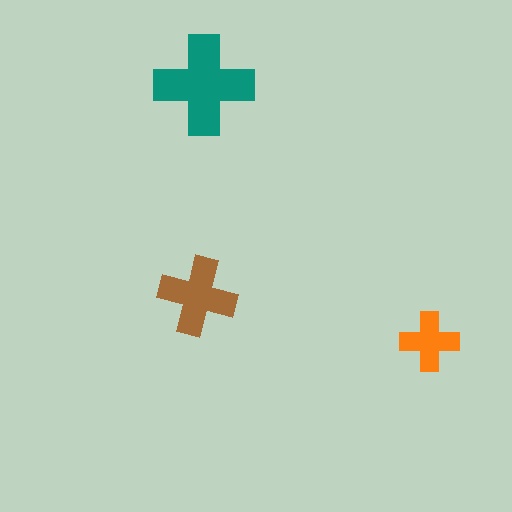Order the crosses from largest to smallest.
the teal one, the brown one, the orange one.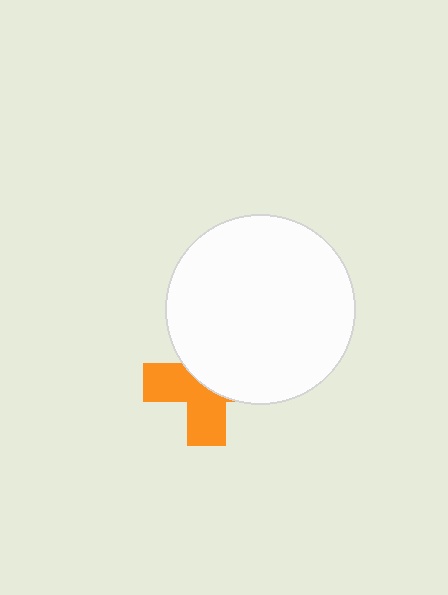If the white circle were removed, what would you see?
You would see the complete orange cross.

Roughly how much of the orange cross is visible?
About half of it is visible (roughly 48%).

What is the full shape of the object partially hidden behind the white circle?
The partially hidden object is an orange cross.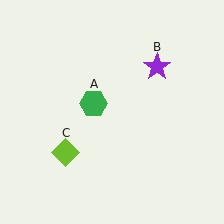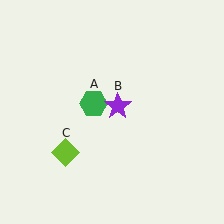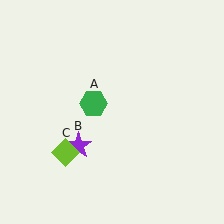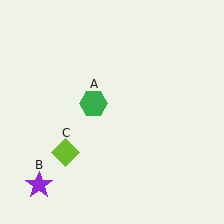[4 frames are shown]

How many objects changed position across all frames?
1 object changed position: purple star (object B).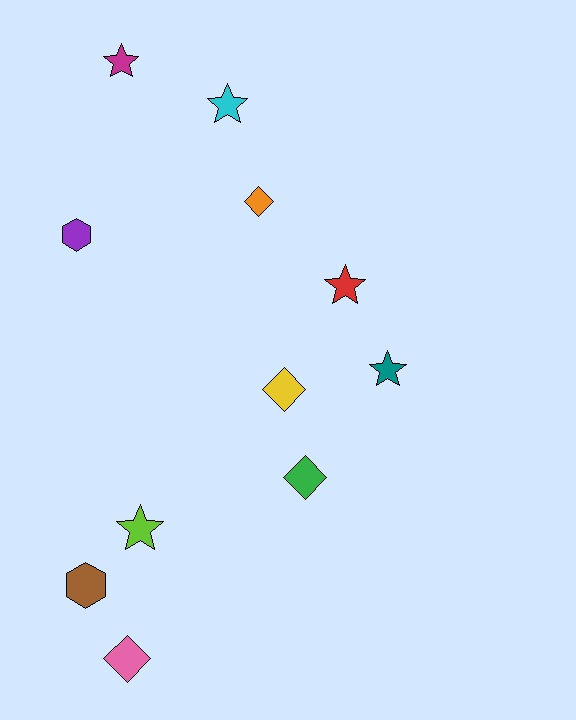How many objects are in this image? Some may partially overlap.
There are 11 objects.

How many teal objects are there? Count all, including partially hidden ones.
There is 1 teal object.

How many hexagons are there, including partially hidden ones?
There are 2 hexagons.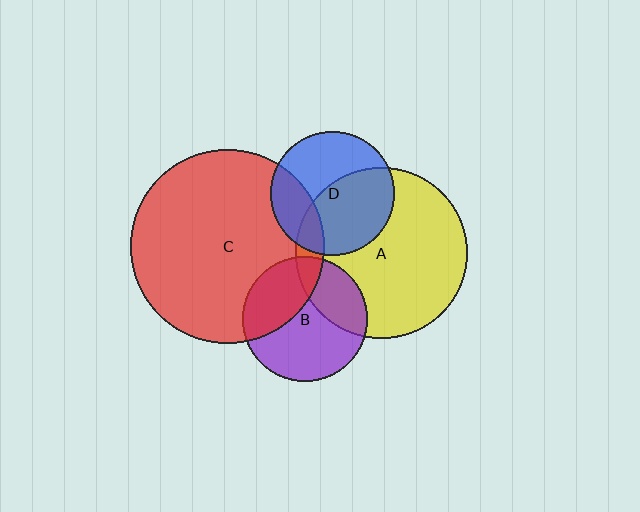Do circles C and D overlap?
Yes.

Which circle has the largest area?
Circle C (red).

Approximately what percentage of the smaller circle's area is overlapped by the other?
Approximately 25%.